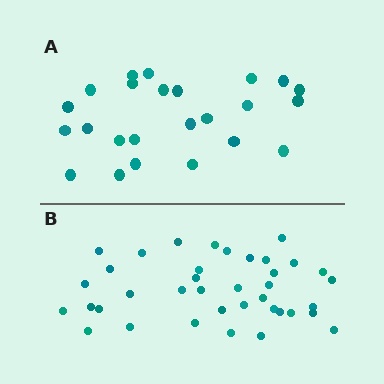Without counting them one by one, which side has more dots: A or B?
Region B (the bottom region) has more dots.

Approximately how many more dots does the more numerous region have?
Region B has approximately 15 more dots than region A.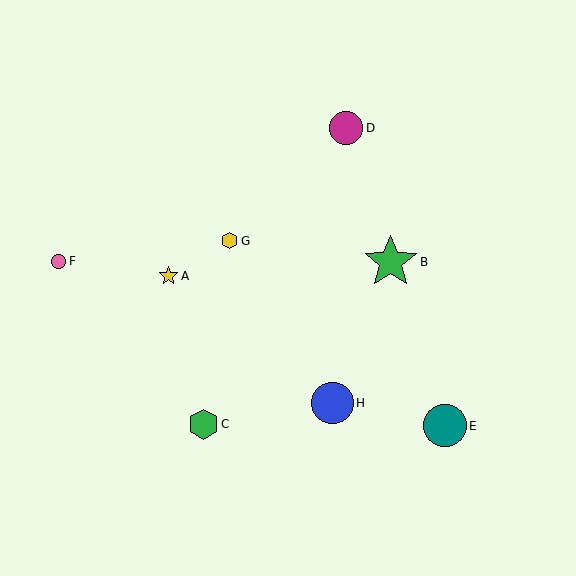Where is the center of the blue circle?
The center of the blue circle is at (332, 403).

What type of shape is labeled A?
Shape A is a yellow star.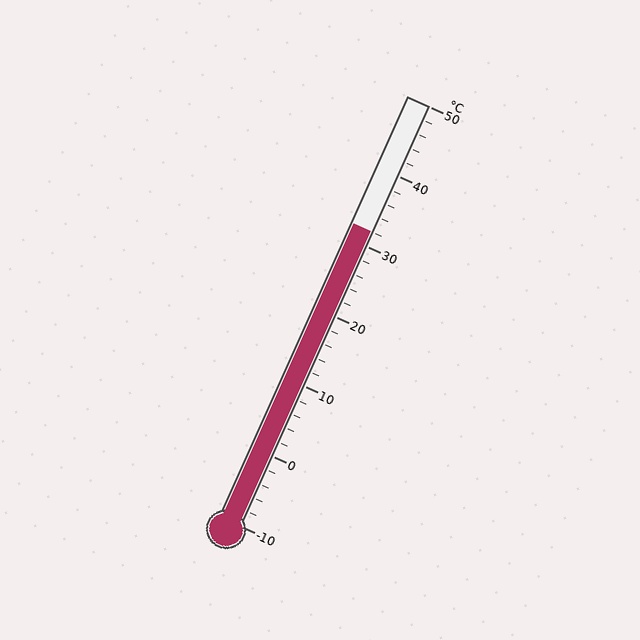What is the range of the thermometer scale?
The thermometer scale ranges from -10°C to 50°C.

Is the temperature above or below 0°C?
The temperature is above 0°C.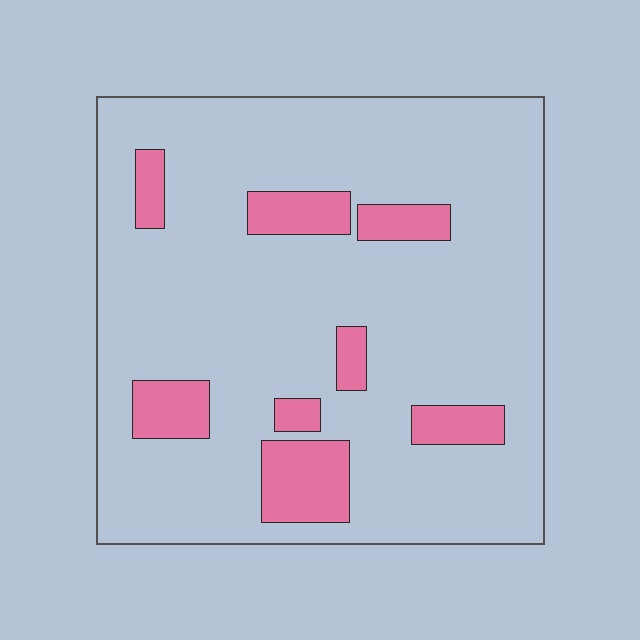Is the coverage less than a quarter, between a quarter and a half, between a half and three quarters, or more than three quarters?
Less than a quarter.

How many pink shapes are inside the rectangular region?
8.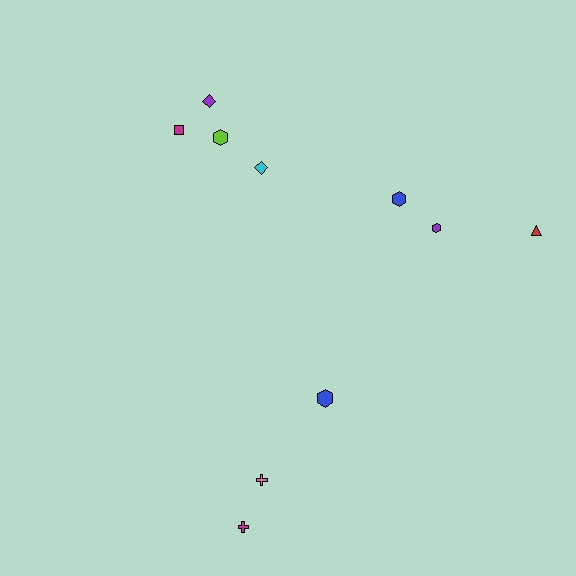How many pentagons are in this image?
There are no pentagons.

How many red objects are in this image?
There is 1 red object.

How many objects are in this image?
There are 10 objects.